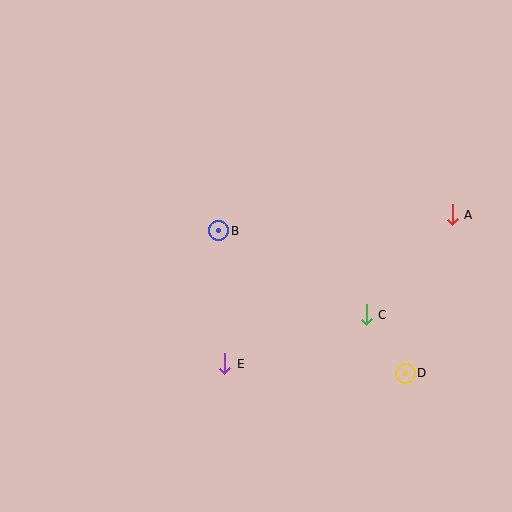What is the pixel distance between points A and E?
The distance between A and E is 272 pixels.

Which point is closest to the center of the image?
Point B at (219, 231) is closest to the center.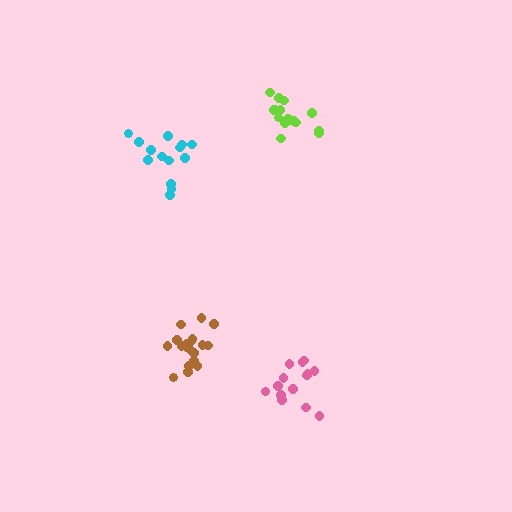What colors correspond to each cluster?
The clusters are colored: lime, pink, cyan, brown.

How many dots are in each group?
Group 1: 18 dots, Group 2: 14 dots, Group 3: 14 dots, Group 4: 19 dots (65 total).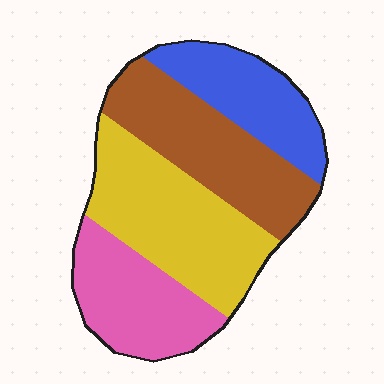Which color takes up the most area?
Yellow, at roughly 30%.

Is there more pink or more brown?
Brown.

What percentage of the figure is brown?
Brown covers around 25% of the figure.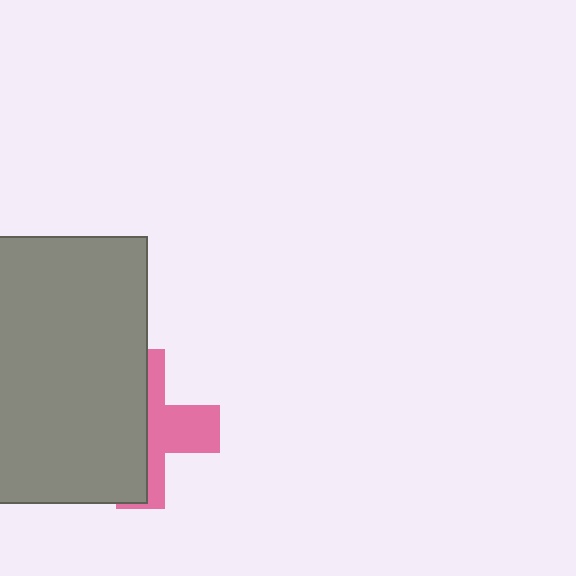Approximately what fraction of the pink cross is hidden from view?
Roughly 57% of the pink cross is hidden behind the gray rectangle.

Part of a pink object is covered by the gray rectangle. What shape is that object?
It is a cross.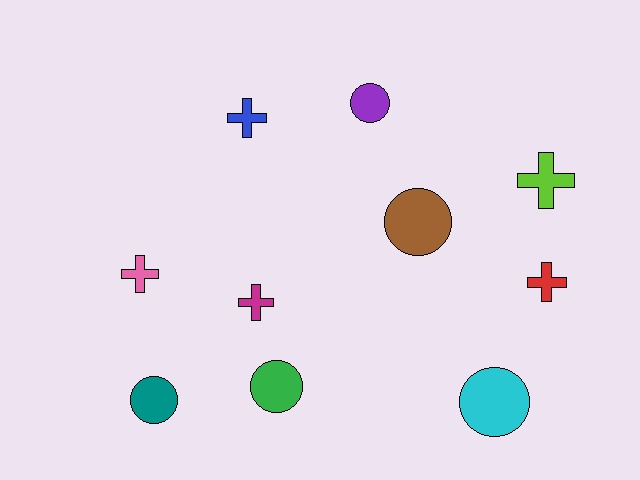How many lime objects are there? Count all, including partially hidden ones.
There is 1 lime object.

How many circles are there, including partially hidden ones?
There are 5 circles.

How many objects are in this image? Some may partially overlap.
There are 10 objects.